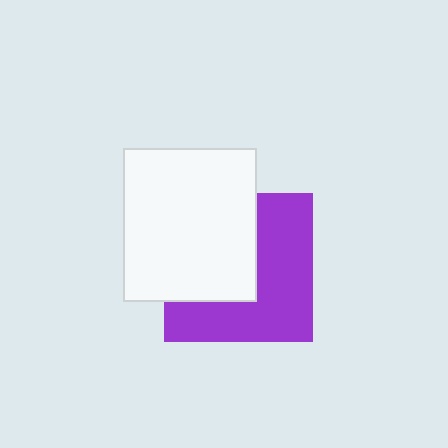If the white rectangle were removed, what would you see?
You would see the complete purple square.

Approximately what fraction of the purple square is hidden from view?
Roughly 46% of the purple square is hidden behind the white rectangle.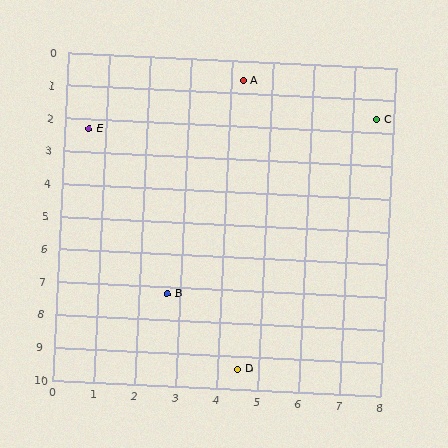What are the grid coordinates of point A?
Point A is at approximately (4.3, 0.6).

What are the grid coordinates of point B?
Point B is at approximately (2.7, 7.2).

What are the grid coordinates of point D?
Point D is at approximately (4.5, 9.4).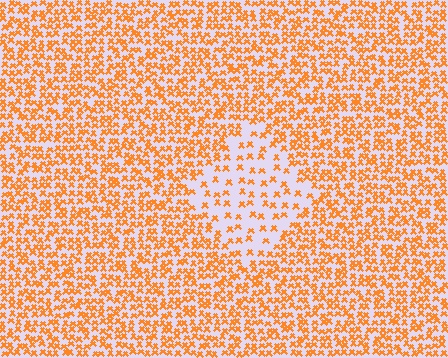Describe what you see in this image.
The image contains small orange elements arranged at two different densities. A diamond-shaped region is visible where the elements are less densely packed than the surrounding area.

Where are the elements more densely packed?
The elements are more densely packed outside the diamond boundary.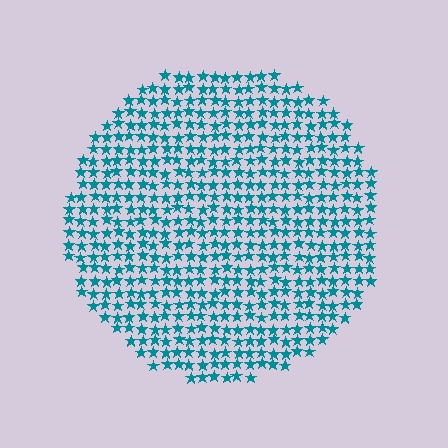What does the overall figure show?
The overall figure shows a circle.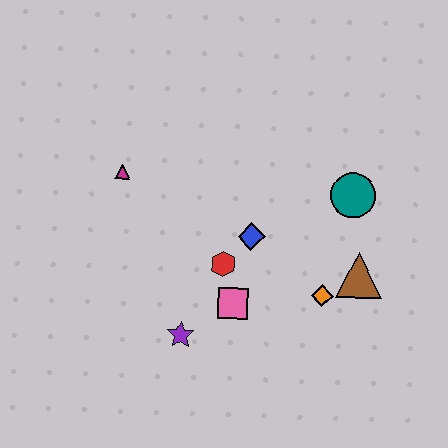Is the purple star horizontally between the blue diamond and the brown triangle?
No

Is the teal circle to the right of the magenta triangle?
Yes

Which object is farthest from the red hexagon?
The teal circle is farthest from the red hexagon.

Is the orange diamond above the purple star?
Yes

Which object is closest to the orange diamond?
The brown triangle is closest to the orange diamond.